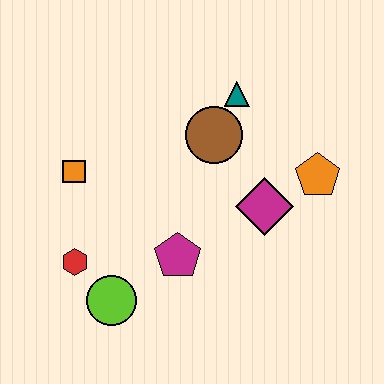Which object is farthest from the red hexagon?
The orange pentagon is farthest from the red hexagon.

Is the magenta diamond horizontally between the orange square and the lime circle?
No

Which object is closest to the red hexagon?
The lime circle is closest to the red hexagon.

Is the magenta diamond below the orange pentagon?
Yes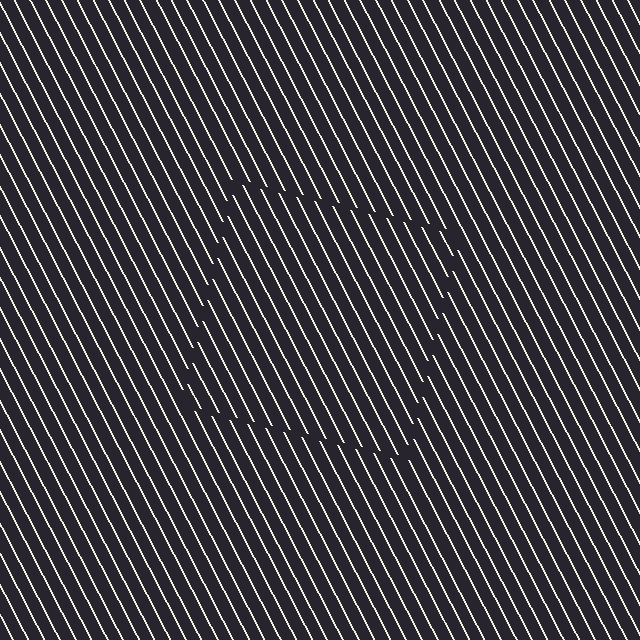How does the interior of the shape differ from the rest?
The interior of the shape contains the same grating, shifted by half a period — the contour is defined by the phase discontinuity where line-ends from the inner and outer gratings abut.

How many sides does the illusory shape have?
4 sides — the line-ends trace a square.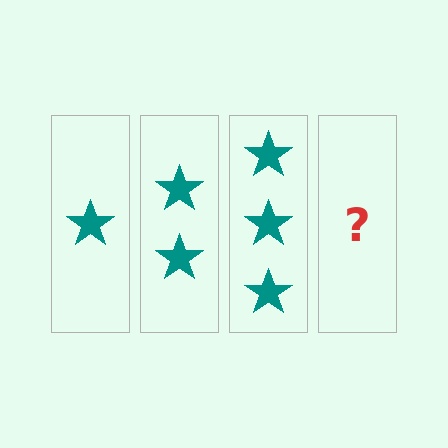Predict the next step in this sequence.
The next step is 4 stars.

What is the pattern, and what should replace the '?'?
The pattern is that each step adds one more star. The '?' should be 4 stars.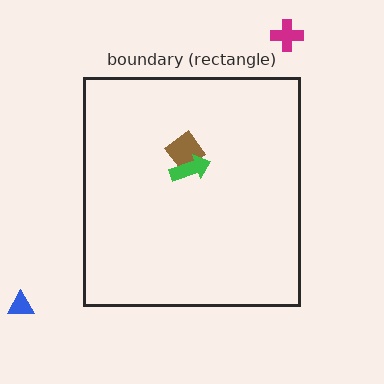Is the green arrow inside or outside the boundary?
Inside.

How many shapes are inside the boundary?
2 inside, 2 outside.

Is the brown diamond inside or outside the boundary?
Inside.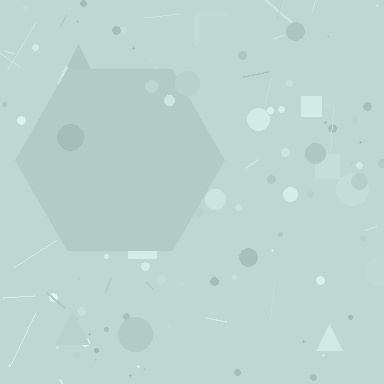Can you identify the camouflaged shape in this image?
The camouflaged shape is a hexagon.